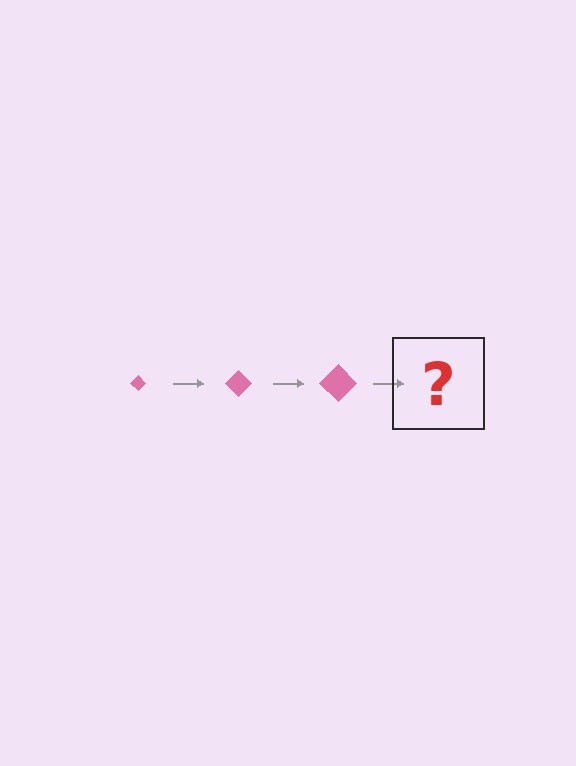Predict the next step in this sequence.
The next step is a pink diamond, larger than the previous one.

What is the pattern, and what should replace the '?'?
The pattern is that the diamond gets progressively larger each step. The '?' should be a pink diamond, larger than the previous one.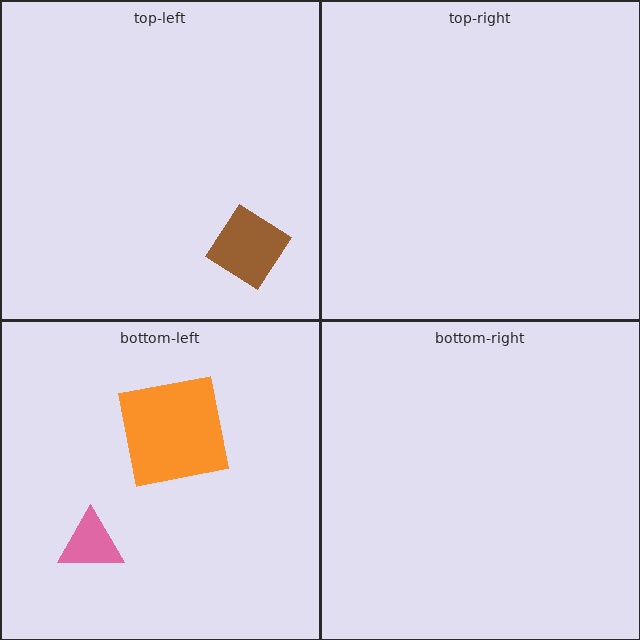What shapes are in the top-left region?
The brown diamond.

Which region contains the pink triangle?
The bottom-left region.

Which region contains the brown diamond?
The top-left region.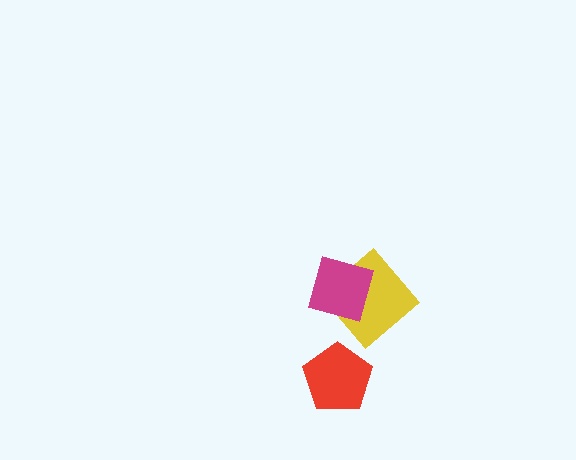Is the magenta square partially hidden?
No, no other shape covers it.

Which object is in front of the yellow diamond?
The magenta square is in front of the yellow diamond.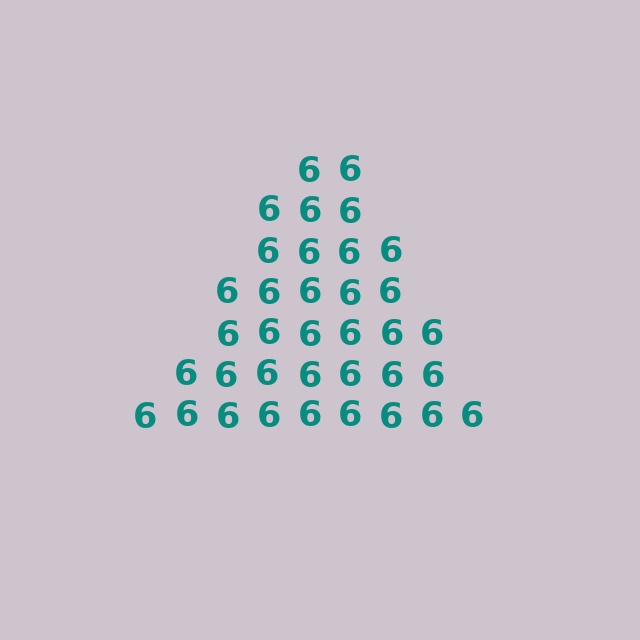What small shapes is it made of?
It is made of small digit 6's.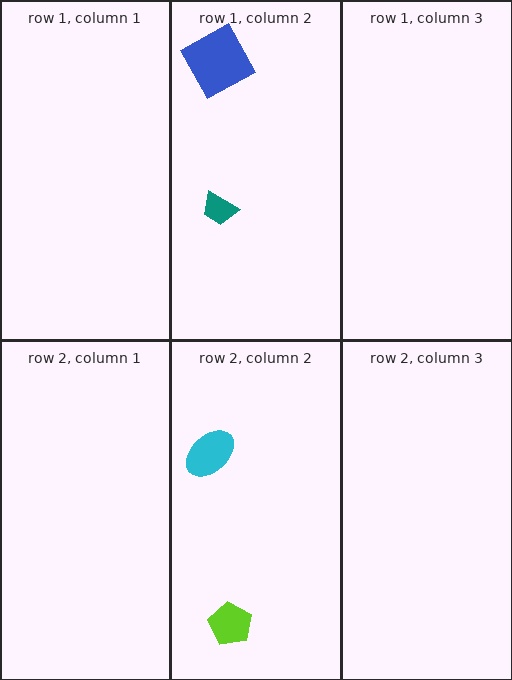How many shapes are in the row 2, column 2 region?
2.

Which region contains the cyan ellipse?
The row 2, column 2 region.